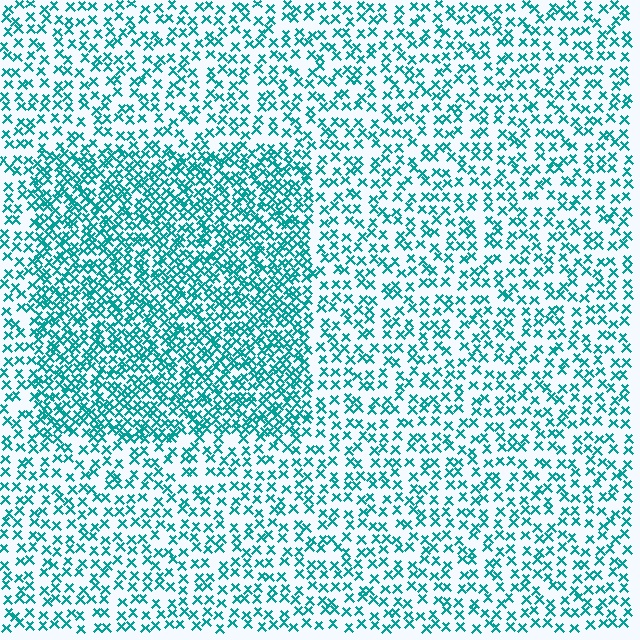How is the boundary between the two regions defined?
The boundary is defined by a change in element density (approximately 2.0x ratio). All elements are the same color, size, and shape.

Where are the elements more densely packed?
The elements are more densely packed inside the rectangle boundary.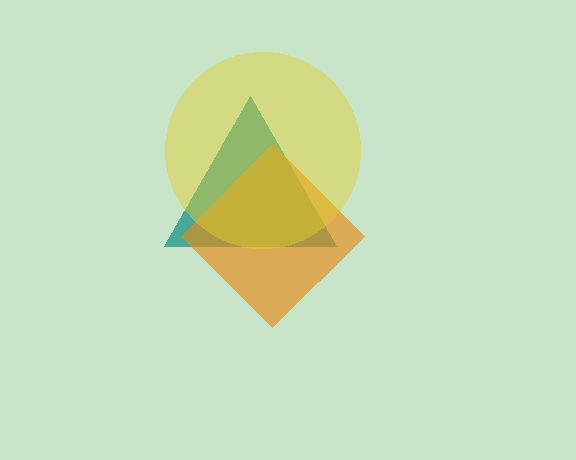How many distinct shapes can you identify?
There are 3 distinct shapes: a teal triangle, an orange diamond, a yellow circle.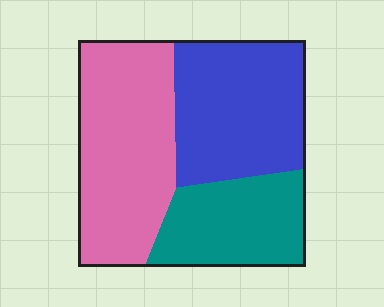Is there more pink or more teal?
Pink.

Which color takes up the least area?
Teal, at roughly 25%.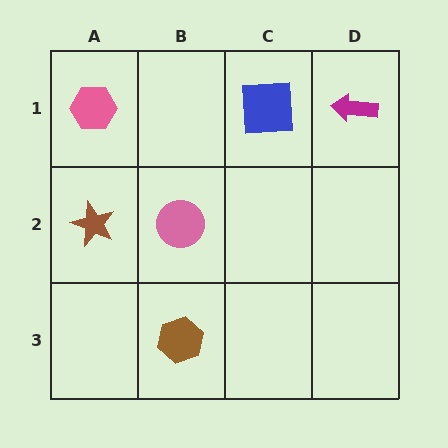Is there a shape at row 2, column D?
No, that cell is empty.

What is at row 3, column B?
A brown hexagon.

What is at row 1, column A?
A pink hexagon.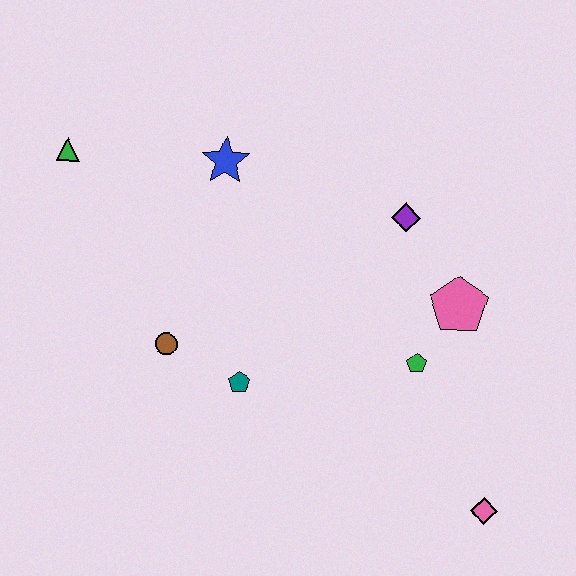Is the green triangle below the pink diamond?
No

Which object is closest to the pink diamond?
The green pentagon is closest to the pink diamond.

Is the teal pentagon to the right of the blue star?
Yes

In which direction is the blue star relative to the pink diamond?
The blue star is above the pink diamond.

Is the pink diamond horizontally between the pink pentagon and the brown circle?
No